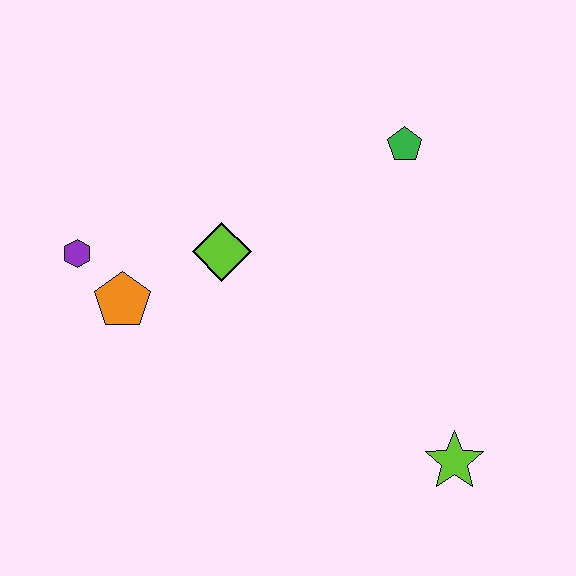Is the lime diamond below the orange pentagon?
No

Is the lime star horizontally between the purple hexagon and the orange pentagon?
No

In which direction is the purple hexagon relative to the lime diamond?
The purple hexagon is to the left of the lime diamond.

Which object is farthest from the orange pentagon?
The lime star is farthest from the orange pentagon.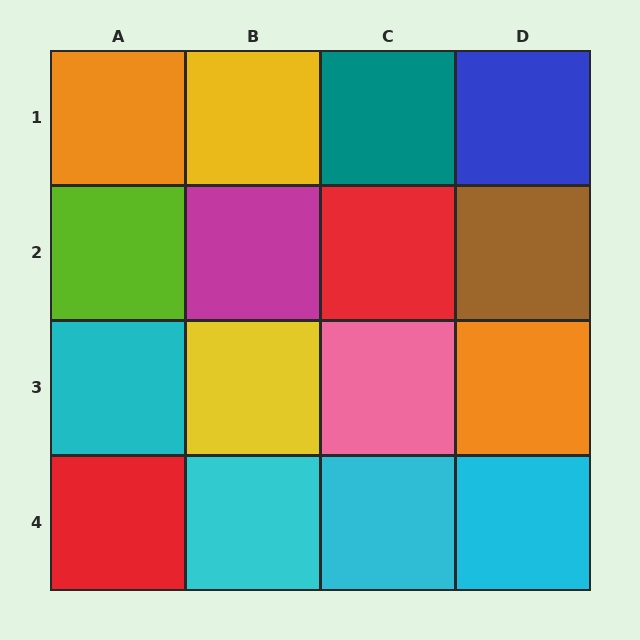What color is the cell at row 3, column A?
Cyan.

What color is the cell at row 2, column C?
Red.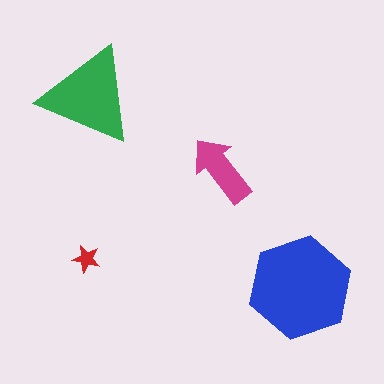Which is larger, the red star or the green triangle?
The green triangle.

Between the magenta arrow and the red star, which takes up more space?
The magenta arrow.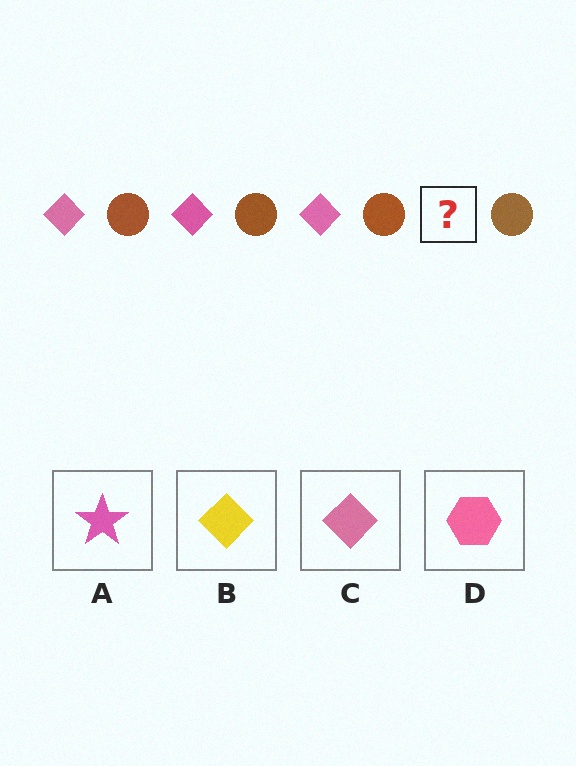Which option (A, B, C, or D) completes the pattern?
C.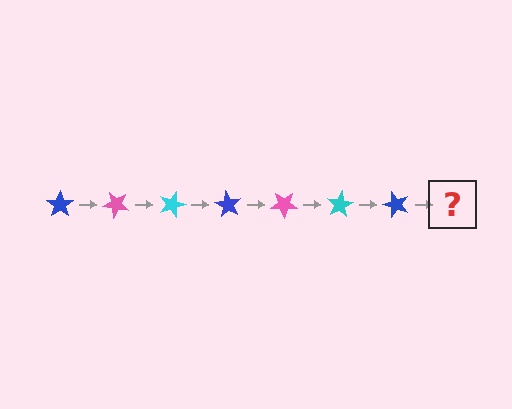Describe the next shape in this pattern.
It should be a pink star, rotated 315 degrees from the start.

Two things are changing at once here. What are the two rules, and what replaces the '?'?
The two rules are that it rotates 45 degrees each step and the color cycles through blue, pink, and cyan. The '?' should be a pink star, rotated 315 degrees from the start.